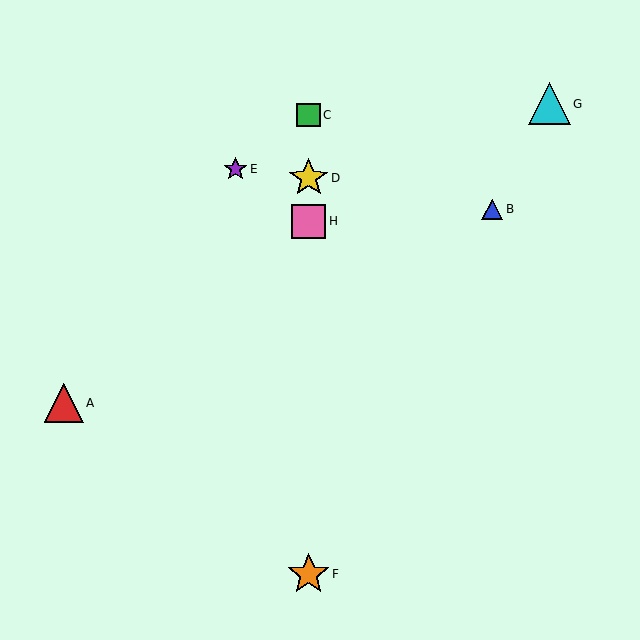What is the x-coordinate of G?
Object G is at x≈549.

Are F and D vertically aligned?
Yes, both are at x≈309.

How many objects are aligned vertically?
4 objects (C, D, F, H) are aligned vertically.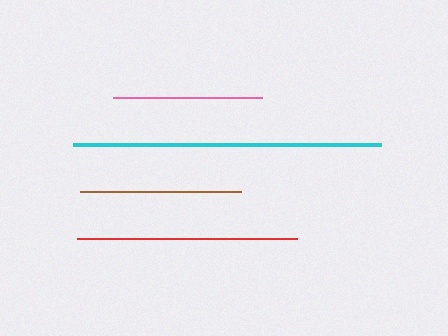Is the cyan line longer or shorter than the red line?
The cyan line is longer than the red line.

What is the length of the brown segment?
The brown segment is approximately 161 pixels long.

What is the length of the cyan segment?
The cyan segment is approximately 308 pixels long.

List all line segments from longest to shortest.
From longest to shortest: cyan, red, brown, pink.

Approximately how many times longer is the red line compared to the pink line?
The red line is approximately 1.5 times the length of the pink line.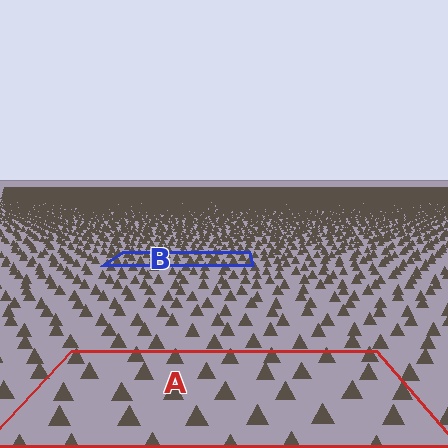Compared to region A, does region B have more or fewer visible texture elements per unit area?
Region B has more texture elements per unit area — they are packed more densely because it is farther away.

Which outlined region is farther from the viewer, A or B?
Region B is farther from the viewer — the texture elements inside it appear smaller and more densely packed.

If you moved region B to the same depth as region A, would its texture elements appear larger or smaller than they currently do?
They would appear larger. At a closer depth, the same texture elements are projected at a bigger on-screen size.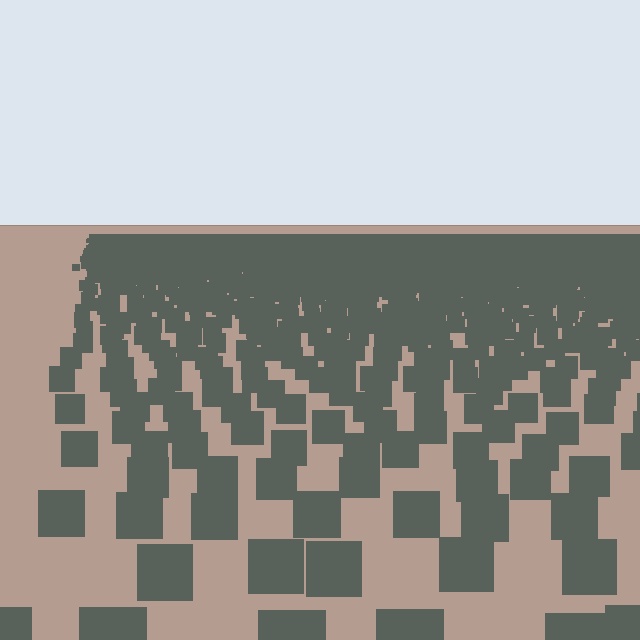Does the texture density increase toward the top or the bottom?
Density increases toward the top.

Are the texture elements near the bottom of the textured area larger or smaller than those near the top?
Larger. Near the bottom, elements are closer to the viewer and appear at a bigger on-screen size.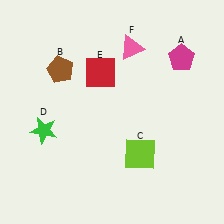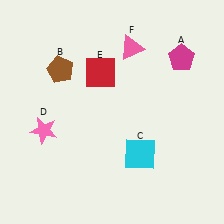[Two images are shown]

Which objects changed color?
C changed from lime to cyan. D changed from green to pink.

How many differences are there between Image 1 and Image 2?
There are 2 differences between the two images.